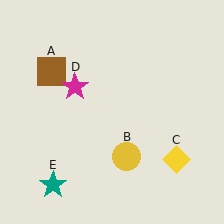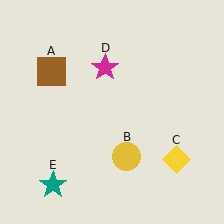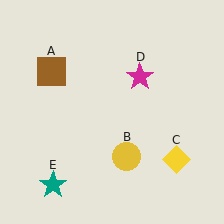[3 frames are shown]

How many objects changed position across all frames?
1 object changed position: magenta star (object D).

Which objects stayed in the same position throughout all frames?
Brown square (object A) and yellow circle (object B) and yellow diamond (object C) and teal star (object E) remained stationary.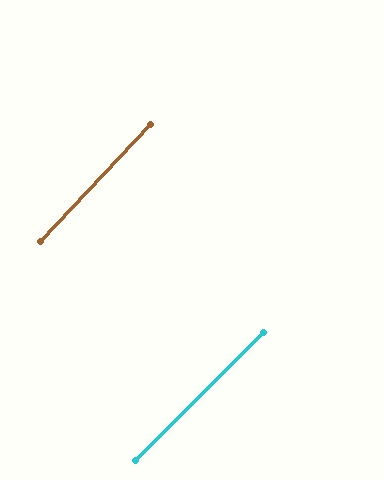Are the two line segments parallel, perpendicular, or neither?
Parallel — their directions differ by only 1.8°.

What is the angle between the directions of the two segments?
Approximately 2 degrees.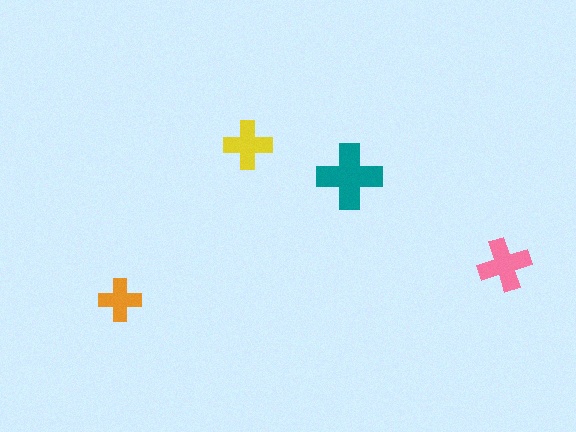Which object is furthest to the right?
The pink cross is rightmost.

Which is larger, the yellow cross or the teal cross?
The teal one.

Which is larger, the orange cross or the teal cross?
The teal one.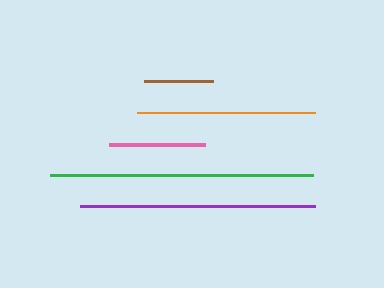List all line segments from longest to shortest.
From longest to shortest: green, purple, orange, pink, brown.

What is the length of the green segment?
The green segment is approximately 263 pixels long.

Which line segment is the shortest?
The brown line is the shortest at approximately 69 pixels.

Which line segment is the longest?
The green line is the longest at approximately 263 pixels.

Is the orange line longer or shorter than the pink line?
The orange line is longer than the pink line.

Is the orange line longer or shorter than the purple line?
The purple line is longer than the orange line.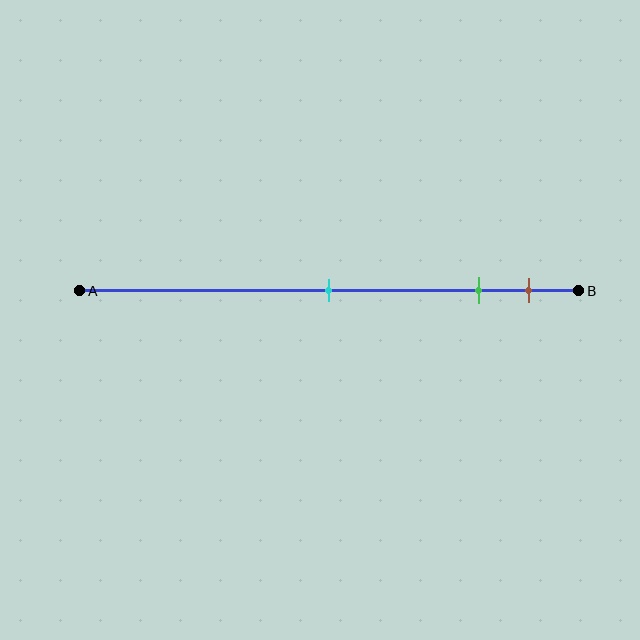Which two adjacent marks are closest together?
The green and brown marks are the closest adjacent pair.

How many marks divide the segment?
There are 3 marks dividing the segment.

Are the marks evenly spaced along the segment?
No, the marks are not evenly spaced.